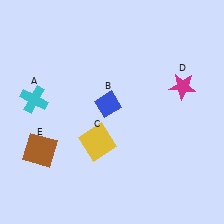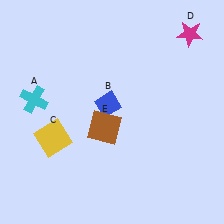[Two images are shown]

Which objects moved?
The objects that moved are: the yellow square (C), the magenta star (D), the brown square (E).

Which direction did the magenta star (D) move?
The magenta star (D) moved up.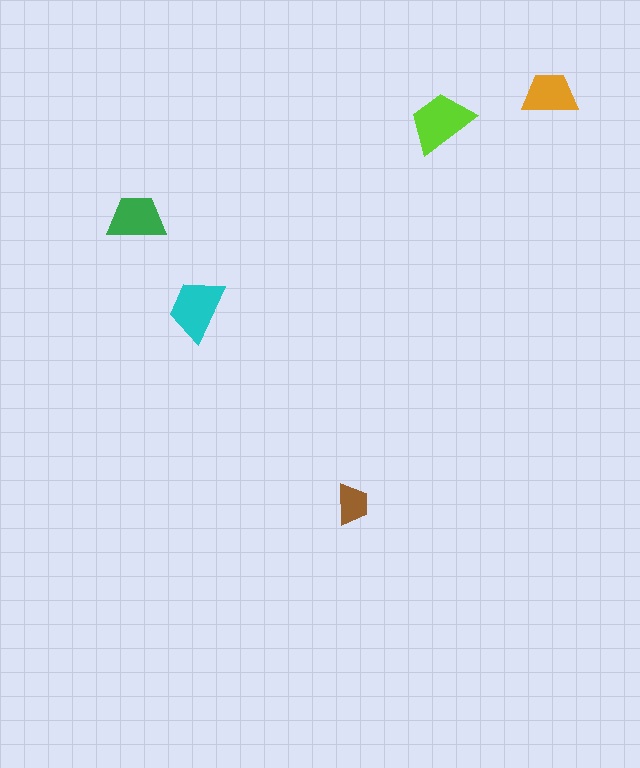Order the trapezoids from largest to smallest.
the lime one, the cyan one, the green one, the orange one, the brown one.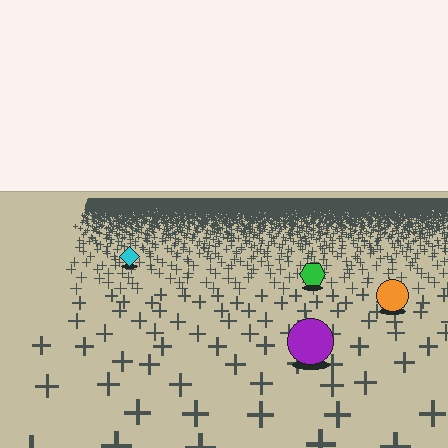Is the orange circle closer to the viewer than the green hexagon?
Yes. The orange circle is closer — you can tell from the texture gradient: the ground texture is coarser near it.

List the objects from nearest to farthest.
From nearest to farthest: the purple circle, the orange circle, the green hexagon, the cyan diamond.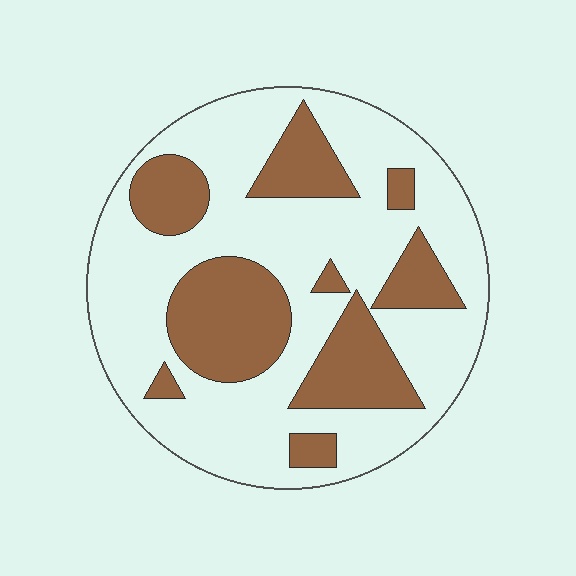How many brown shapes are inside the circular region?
9.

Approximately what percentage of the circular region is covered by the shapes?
Approximately 30%.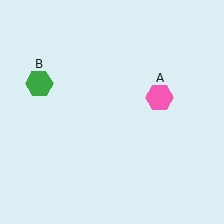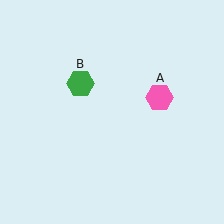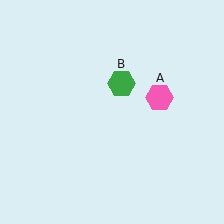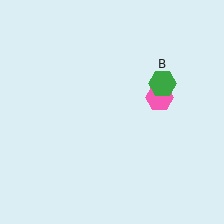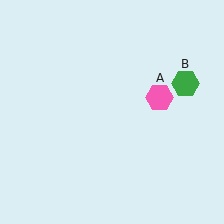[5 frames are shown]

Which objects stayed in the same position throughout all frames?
Pink hexagon (object A) remained stationary.